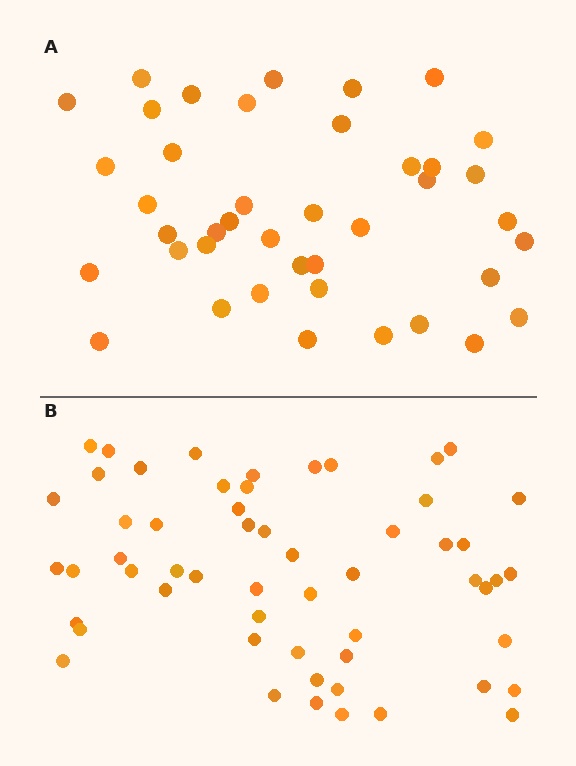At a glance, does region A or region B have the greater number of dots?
Region B (the bottom region) has more dots.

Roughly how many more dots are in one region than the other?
Region B has approximately 15 more dots than region A.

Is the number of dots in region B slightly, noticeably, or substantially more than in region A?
Region B has noticeably more, but not dramatically so. The ratio is roughly 1.4 to 1.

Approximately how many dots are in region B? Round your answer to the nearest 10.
About 60 dots. (The exact count is 56, which rounds to 60.)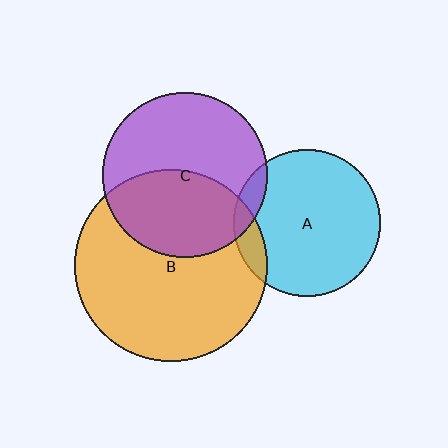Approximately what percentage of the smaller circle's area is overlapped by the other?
Approximately 10%.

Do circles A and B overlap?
Yes.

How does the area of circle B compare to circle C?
Approximately 1.4 times.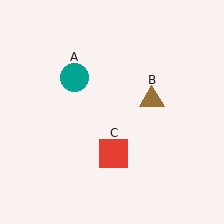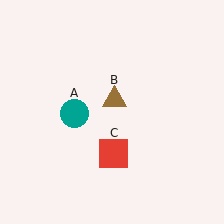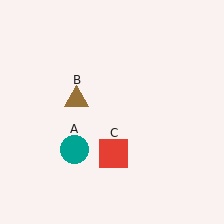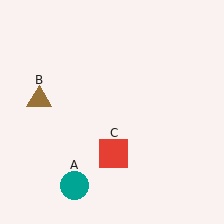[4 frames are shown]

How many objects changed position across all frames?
2 objects changed position: teal circle (object A), brown triangle (object B).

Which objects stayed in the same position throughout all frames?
Red square (object C) remained stationary.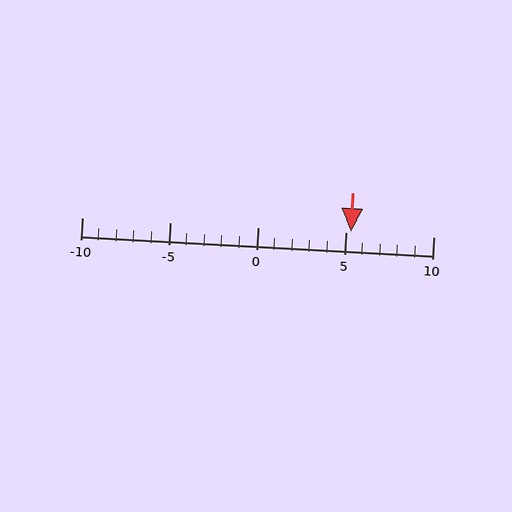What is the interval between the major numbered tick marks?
The major tick marks are spaced 5 units apart.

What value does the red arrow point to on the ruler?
The red arrow points to approximately 5.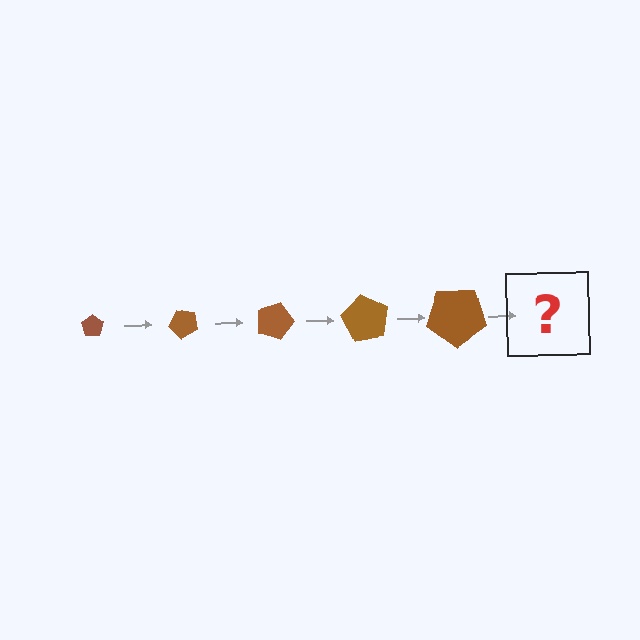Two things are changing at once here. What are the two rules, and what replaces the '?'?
The two rules are that the pentagon grows larger each step and it rotates 45 degrees each step. The '?' should be a pentagon, larger than the previous one and rotated 225 degrees from the start.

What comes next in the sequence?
The next element should be a pentagon, larger than the previous one and rotated 225 degrees from the start.